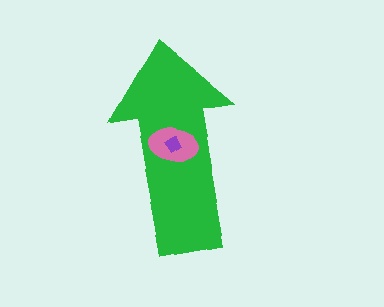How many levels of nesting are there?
3.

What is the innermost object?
The purple diamond.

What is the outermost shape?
The green arrow.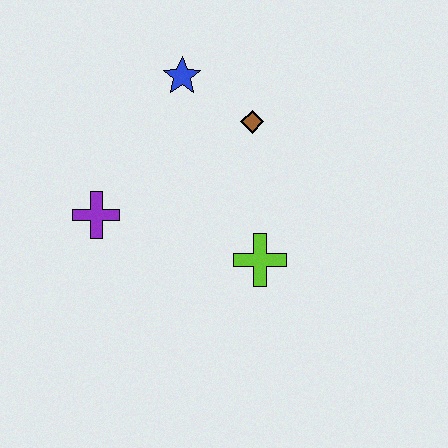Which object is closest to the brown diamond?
The blue star is closest to the brown diamond.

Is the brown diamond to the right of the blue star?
Yes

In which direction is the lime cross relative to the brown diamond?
The lime cross is below the brown diamond.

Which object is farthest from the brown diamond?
The purple cross is farthest from the brown diamond.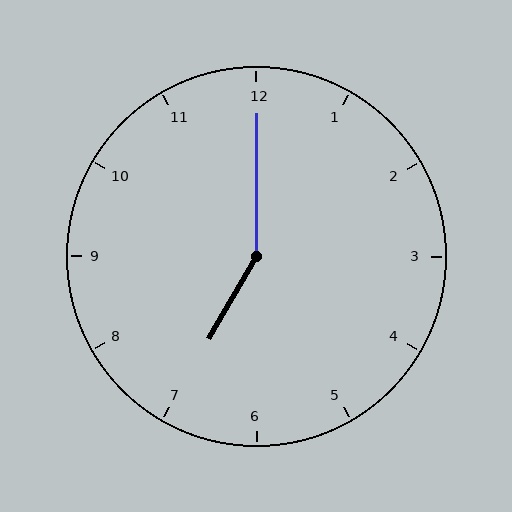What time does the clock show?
7:00.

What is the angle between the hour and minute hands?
Approximately 150 degrees.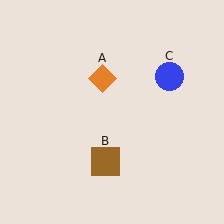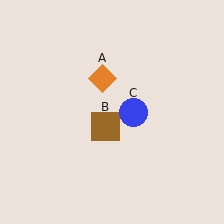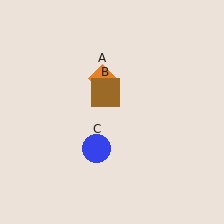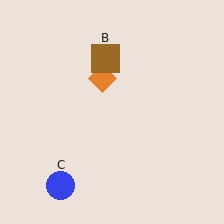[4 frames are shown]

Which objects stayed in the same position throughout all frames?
Orange diamond (object A) remained stationary.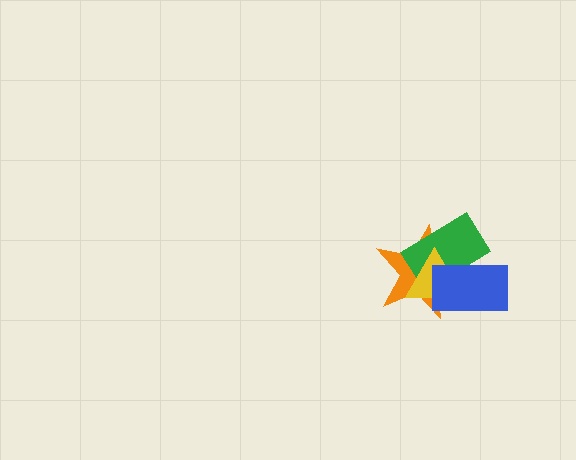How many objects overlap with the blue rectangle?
3 objects overlap with the blue rectangle.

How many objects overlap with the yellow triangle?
3 objects overlap with the yellow triangle.